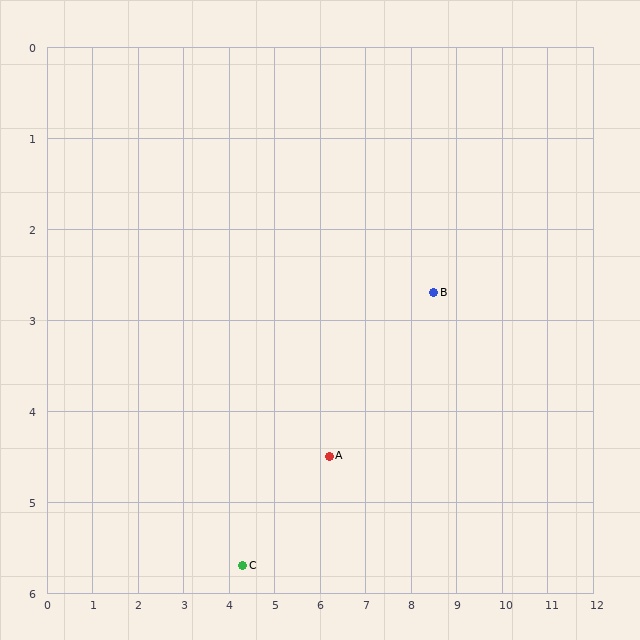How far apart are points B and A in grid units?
Points B and A are about 2.9 grid units apart.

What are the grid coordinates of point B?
Point B is at approximately (8.5, 2.7).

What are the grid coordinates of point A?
Point A is at approximately (6.2, 4.5).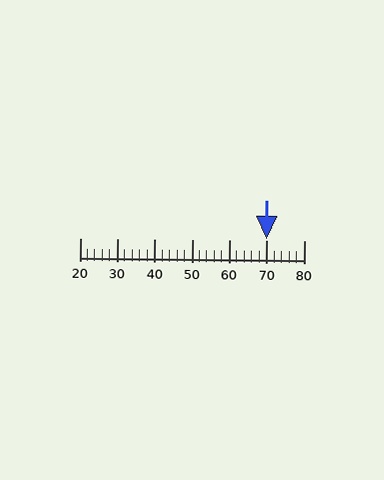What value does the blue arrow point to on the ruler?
The blue arrow points to approximately 70.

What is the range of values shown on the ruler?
The ruler shows values from 20 to 80.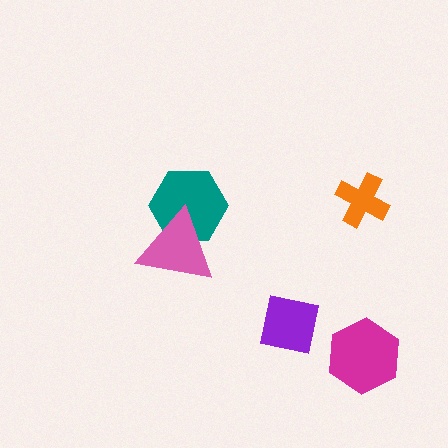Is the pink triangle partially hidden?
No, no other shape covers it.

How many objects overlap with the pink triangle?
1 object overlaps with the pink triangle.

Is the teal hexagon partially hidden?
Yes, it is partially covered by another shape.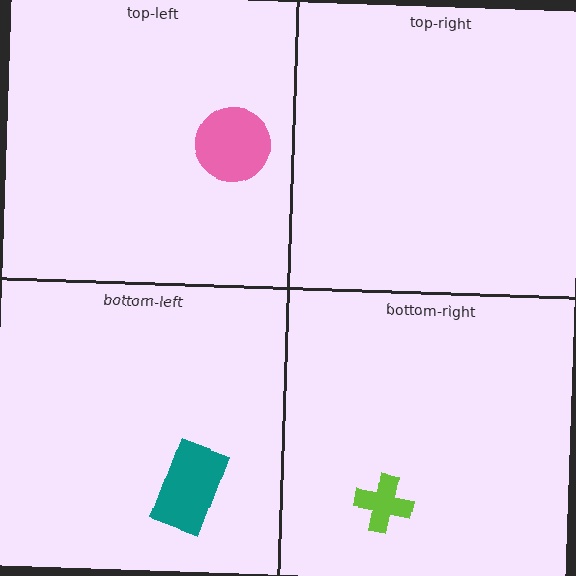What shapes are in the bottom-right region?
The lime cross.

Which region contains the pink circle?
The top-left region.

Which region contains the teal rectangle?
The bottom-left region.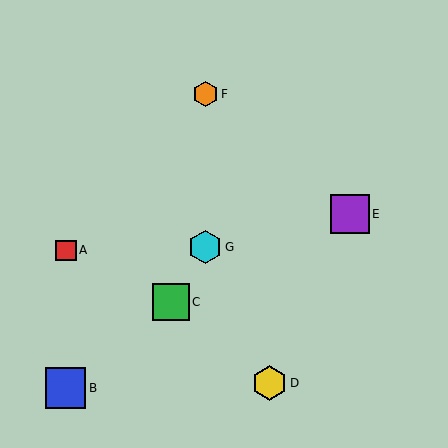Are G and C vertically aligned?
No, G is at x≈205 and C is at x≈171.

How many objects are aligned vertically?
2 objects (F, G) are aligned vertically.